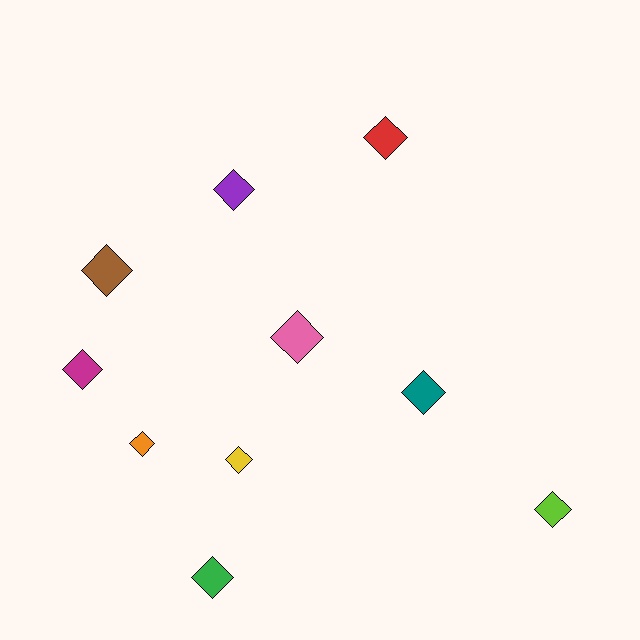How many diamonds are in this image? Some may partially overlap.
There are 10 diamonds.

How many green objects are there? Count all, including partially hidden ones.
There is 1 green object.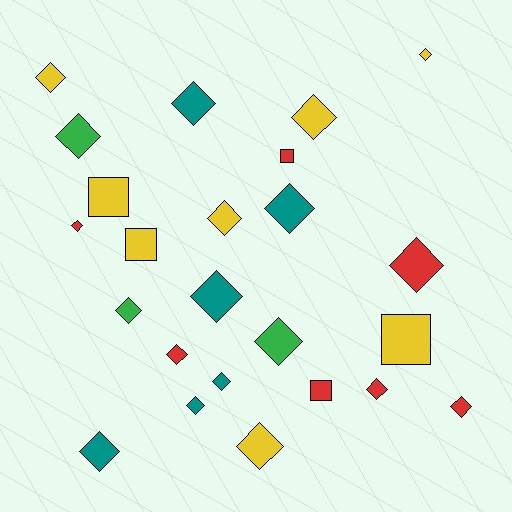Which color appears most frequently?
Yellow, with 8 objects.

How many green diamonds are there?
There are 3 green diamonds.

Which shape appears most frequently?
Diamond, with 19 objects.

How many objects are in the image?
There are 24 objects.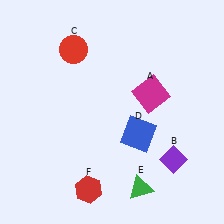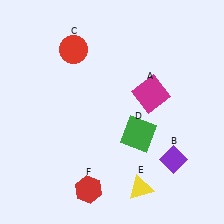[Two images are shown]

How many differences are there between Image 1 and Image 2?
There are 2 differences between the two images.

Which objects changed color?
D changed from blue to green. E changed from green to yellow.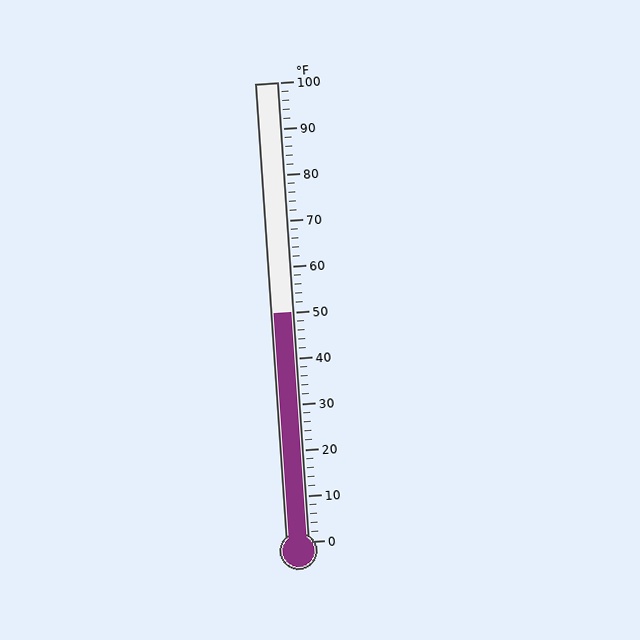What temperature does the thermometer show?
The thermometer shows approximately 50°F.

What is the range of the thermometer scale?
The thermometer scale ranges from 0°F to 100°F.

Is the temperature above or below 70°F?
The temperature is below 70°F.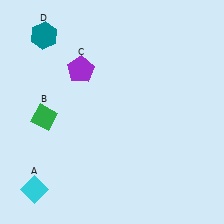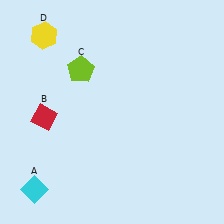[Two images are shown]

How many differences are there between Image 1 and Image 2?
There are 3 differences between the two images.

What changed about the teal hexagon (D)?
In Image 1, D is teal. In Image 2, it changed to yellow.